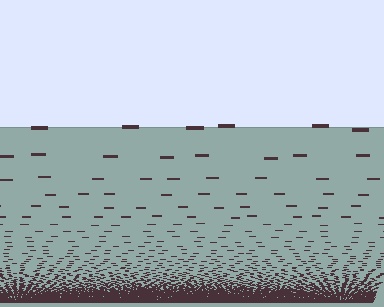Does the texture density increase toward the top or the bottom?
Density increases toward the bottom.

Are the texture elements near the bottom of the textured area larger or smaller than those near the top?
Smaller. The gradient is inverted — elements near the bottom are smaller and denser.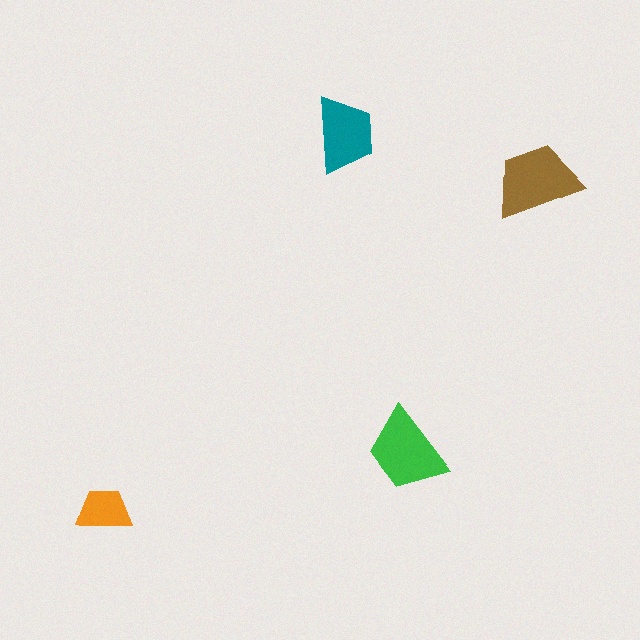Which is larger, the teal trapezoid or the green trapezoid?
The green one.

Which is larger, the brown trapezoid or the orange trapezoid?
The brown one.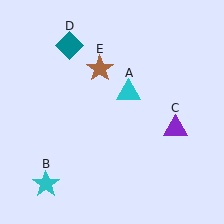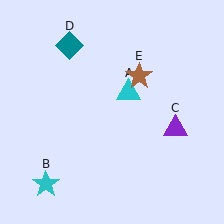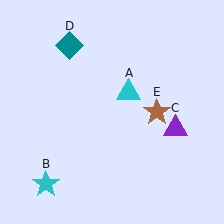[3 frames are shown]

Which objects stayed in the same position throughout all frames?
Cyan triangle (object A) and cyan star (object B) and purple triangle (object C) and teal diamond (object D) remained stationary.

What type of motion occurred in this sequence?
The brown star (object E) rotated clockwise around the center of the scene.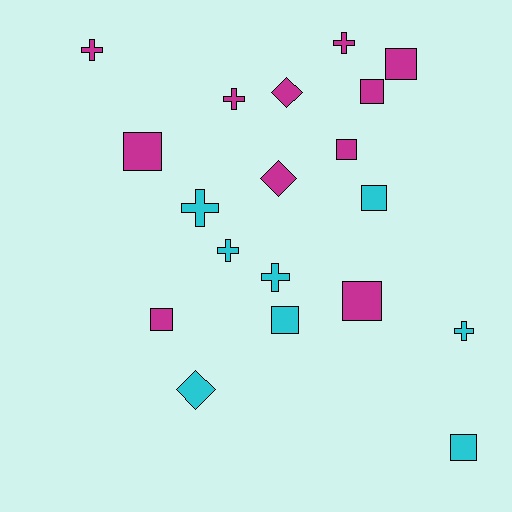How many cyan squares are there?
There are 3 cyan squares.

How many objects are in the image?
There are 19 objects.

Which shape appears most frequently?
Square, with 9 objects.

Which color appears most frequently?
Magenta, with 11 objects.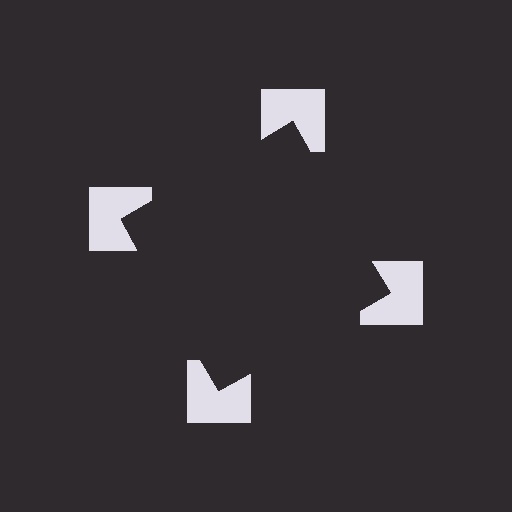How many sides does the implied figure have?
4 sides.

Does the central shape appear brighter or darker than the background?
It typically appears slightly darker than the background, even though no actual brightness change is drawn.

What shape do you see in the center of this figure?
An illusory square — its edges are inferred from the aligned wedge cuts in the notched squares, not physically drawn.